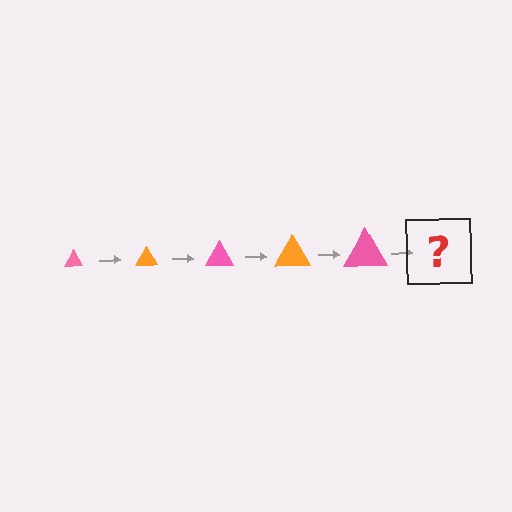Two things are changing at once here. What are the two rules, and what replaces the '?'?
The two rules are that the triangle grows larger each step and the color cycles through pink and orange. The '?' should be an orange triangle, larger than the previous one.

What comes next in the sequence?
The next element should be an orange triangle, larger than the previous one.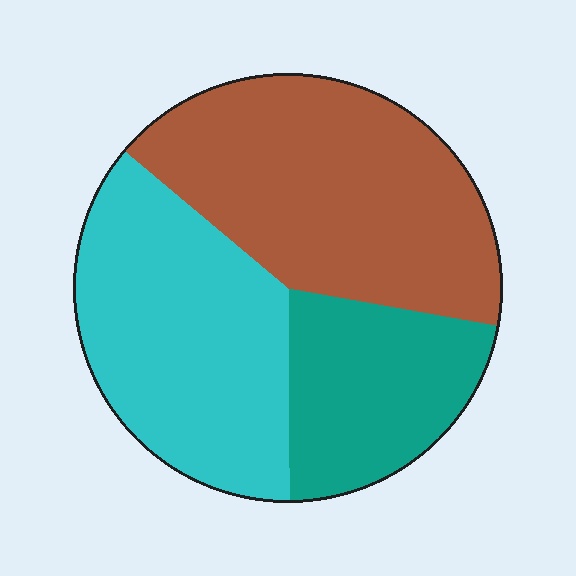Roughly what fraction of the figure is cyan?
Cyan takes up about three eighths (3/8) of the figure.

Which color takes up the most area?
Brown, at roughly 40%.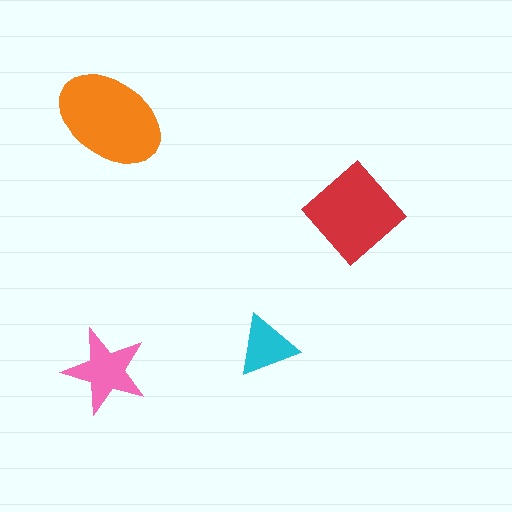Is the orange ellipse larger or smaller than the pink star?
Larger.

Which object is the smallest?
The cyan triangle.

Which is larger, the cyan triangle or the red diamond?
The red diamond.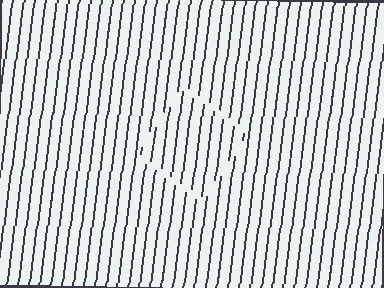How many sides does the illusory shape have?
4 sides — the line-ends trace a square.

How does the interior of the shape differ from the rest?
The interior of the shape contains the same grating, shifted by half a period — the contour is defined by the phase discontinuity where line-ends from the inner and outer gratings abut.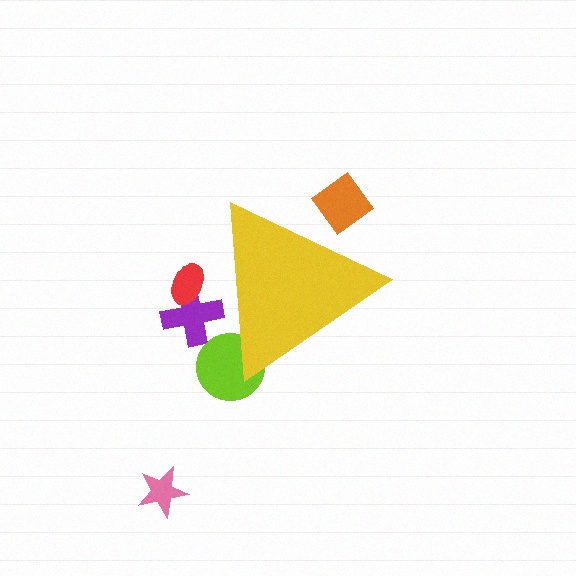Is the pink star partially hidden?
No, the pink star is fully visible.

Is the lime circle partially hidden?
Yes, the lime circle is partially hidden behind the yellow triangle.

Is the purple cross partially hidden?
Yes, the purple cross is partially hidden behind the yellow triangle.